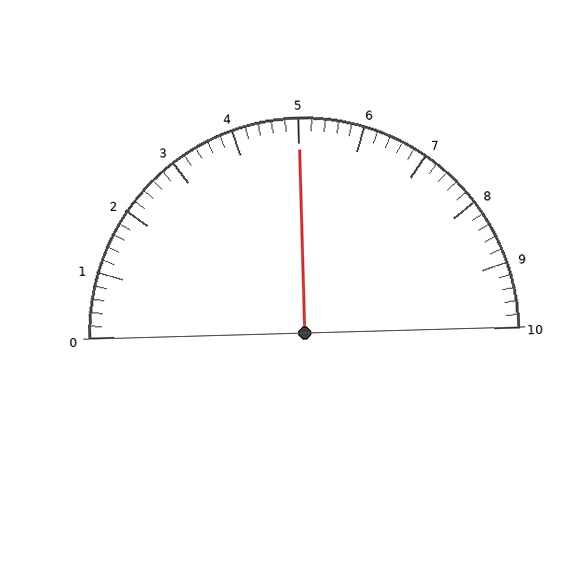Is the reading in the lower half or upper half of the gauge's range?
The reading is in the upper half of the range (0 to 10).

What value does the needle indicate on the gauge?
The needle indicates approximately 5.0.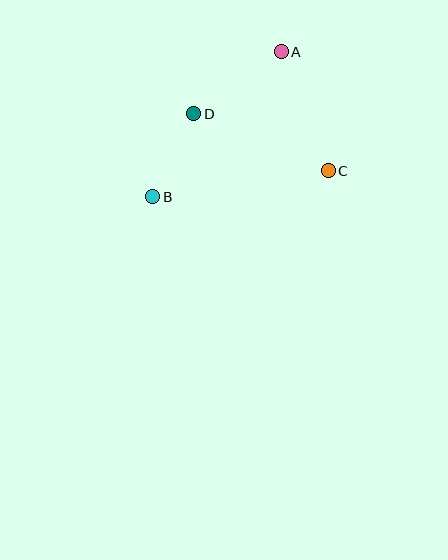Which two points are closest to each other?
Points B and D are closest to each other.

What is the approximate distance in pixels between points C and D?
The distance between C and D is approximately 146 pixels.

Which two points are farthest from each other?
Points A and B are farthest from each other.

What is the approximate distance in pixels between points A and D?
The distance between A and D is approximately 107 pixels.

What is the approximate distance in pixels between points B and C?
The distance between B and C is approximately 177 pixels.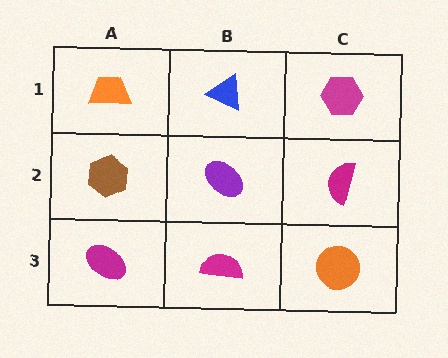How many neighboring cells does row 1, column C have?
2.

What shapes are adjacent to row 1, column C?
A magenta semicircle (row 2, column C), a blue triangle (row 1, column B).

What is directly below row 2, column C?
An orange circle.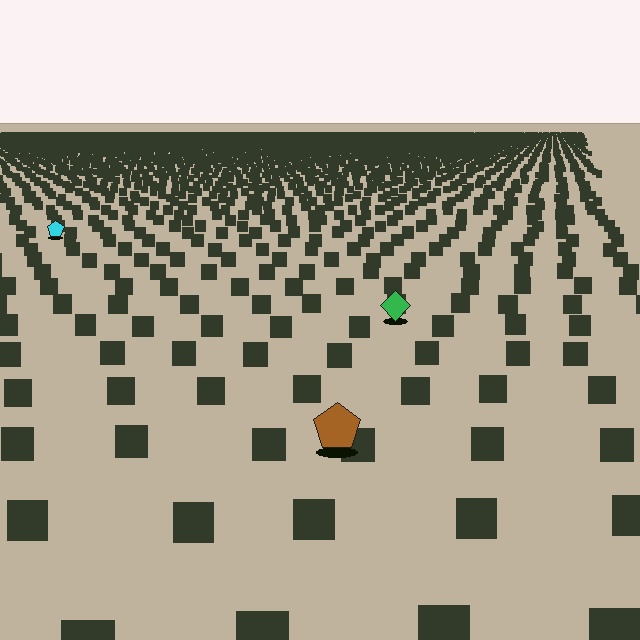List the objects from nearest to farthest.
From nearest to farthest: the brown pentagon, the green diamond, the cyan pentagon.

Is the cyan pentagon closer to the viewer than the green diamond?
No. The green diamond is closer — you can tell from the texture gradient: the ground texture is coarser near it.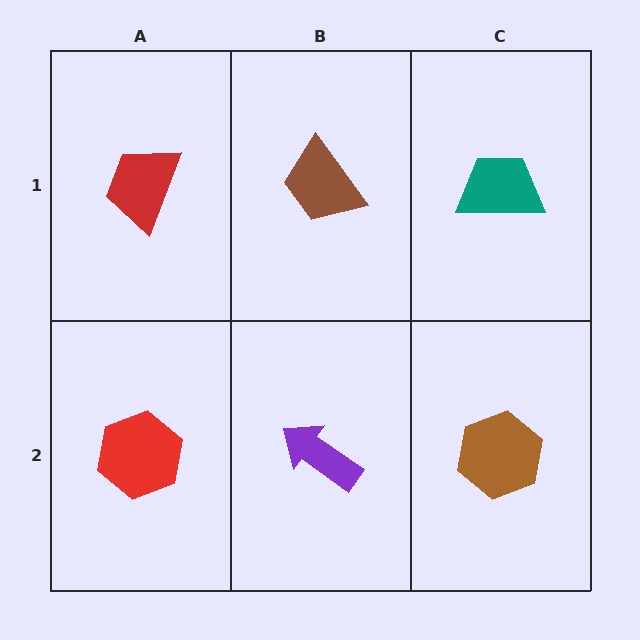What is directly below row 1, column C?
A brown hexagon.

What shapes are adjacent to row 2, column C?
A teal trapezoid (row 1, column C), a purple arrow (row 2, column B).